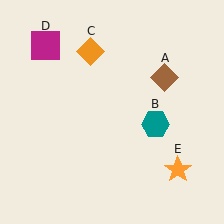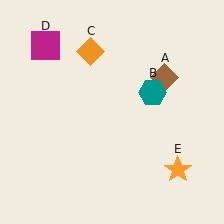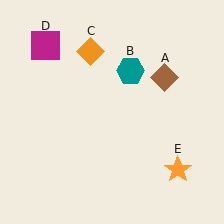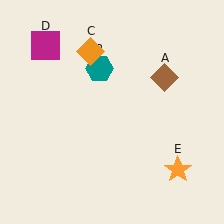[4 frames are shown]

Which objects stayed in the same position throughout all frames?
Brown diamond (object A) and orange diamond (object C) and magenta square (object D) and orange star (object E) remained stationary.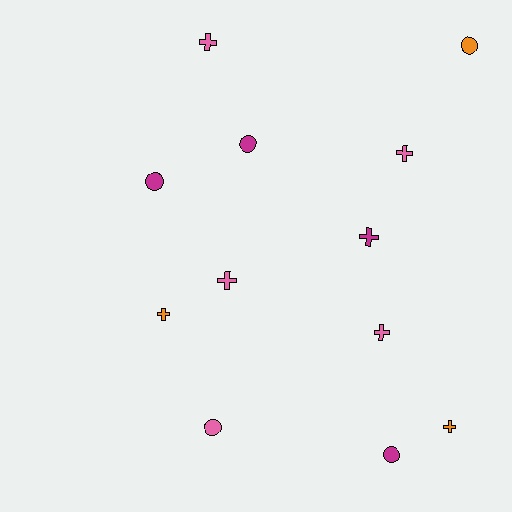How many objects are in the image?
There are 12 objects.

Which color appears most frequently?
Pink, with 5 objects.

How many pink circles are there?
There is 1 pink circle.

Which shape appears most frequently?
Cross, with 7 objects.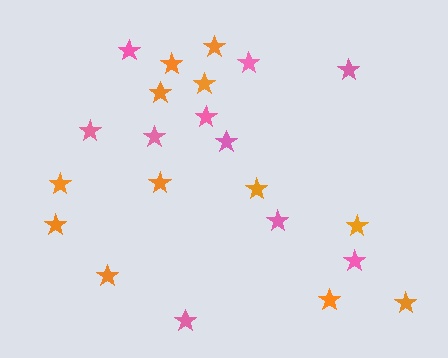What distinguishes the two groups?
There are 2 groups: one group of pink stars (10) and one group of orange stars (12).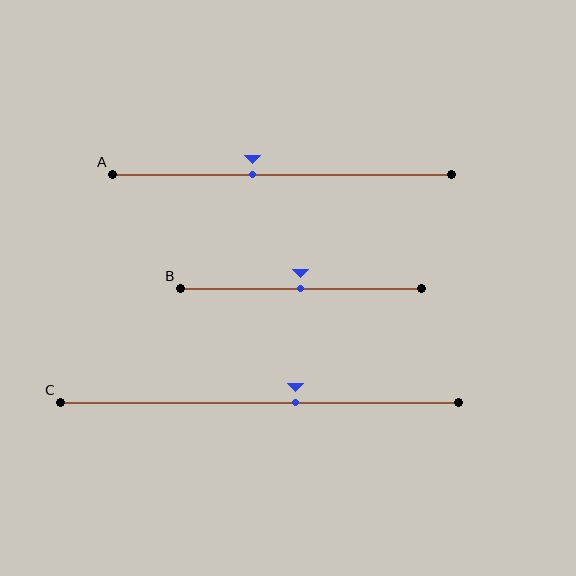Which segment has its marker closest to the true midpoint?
Segment B has its marker closest to the true midpoint.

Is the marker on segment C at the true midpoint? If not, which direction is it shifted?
No, the marker on segment C is shifted to the right by about 9% of the segment length.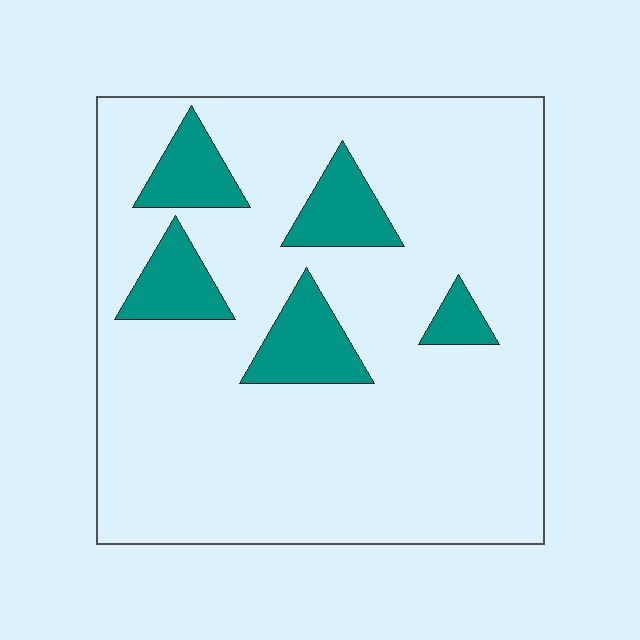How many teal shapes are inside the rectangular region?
5.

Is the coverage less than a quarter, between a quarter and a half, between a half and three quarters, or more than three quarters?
Less than a quarter.